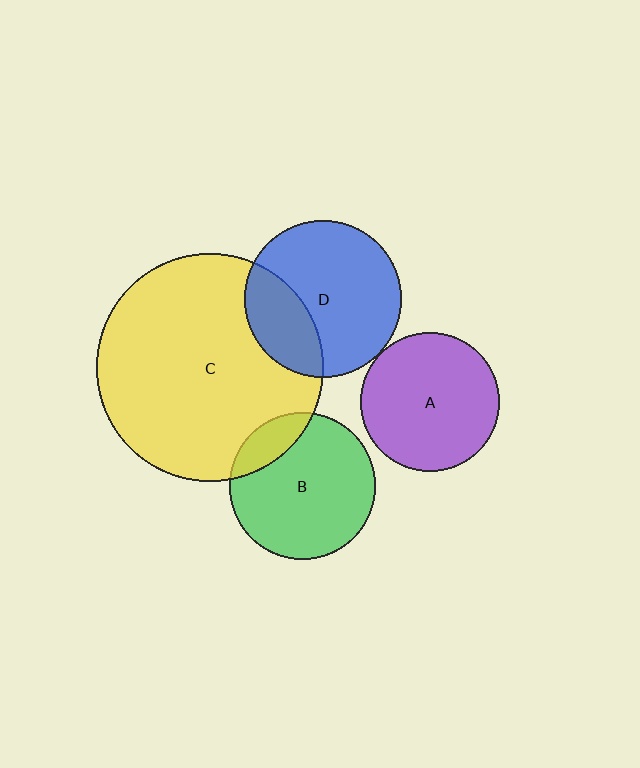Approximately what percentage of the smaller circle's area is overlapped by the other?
Approximately 30%.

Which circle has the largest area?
Circle C (yellow).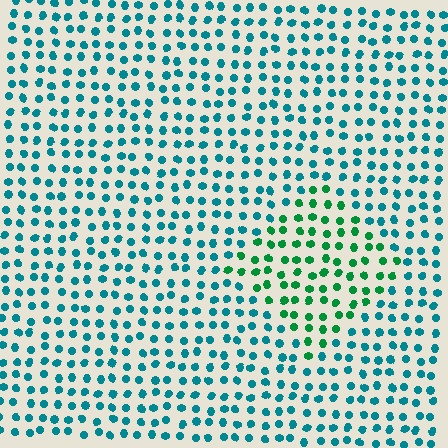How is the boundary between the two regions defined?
The boundary is defined purely by a slight shift in hue (about 42 degrees). Spacing, size, and orientation are identical on both sides.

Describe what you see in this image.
The image is filled with small teal elements in a uniform arrangement. A diamond-shaped region is visible where the elements are tinted to a slightly different hue, forming a subtle color boundary.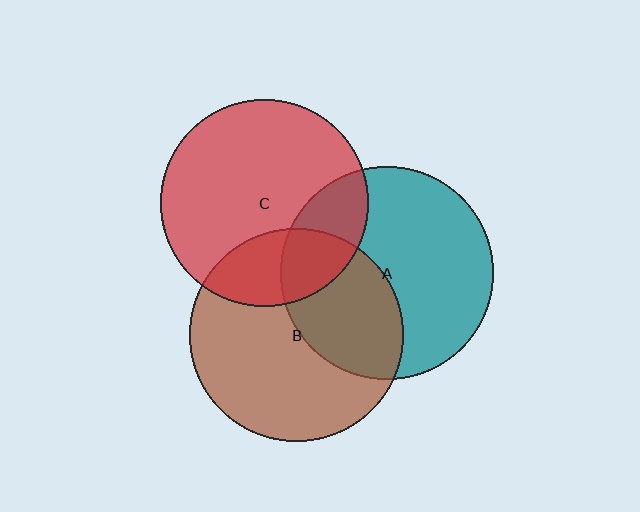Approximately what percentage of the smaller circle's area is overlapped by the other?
Approximately 20%.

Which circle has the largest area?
Circle B (brown).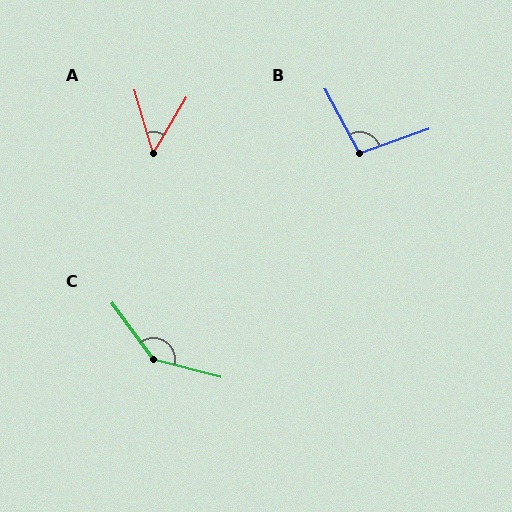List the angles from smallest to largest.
A (47°), B (98°), C (141°).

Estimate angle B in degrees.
Approximately 98 degrees.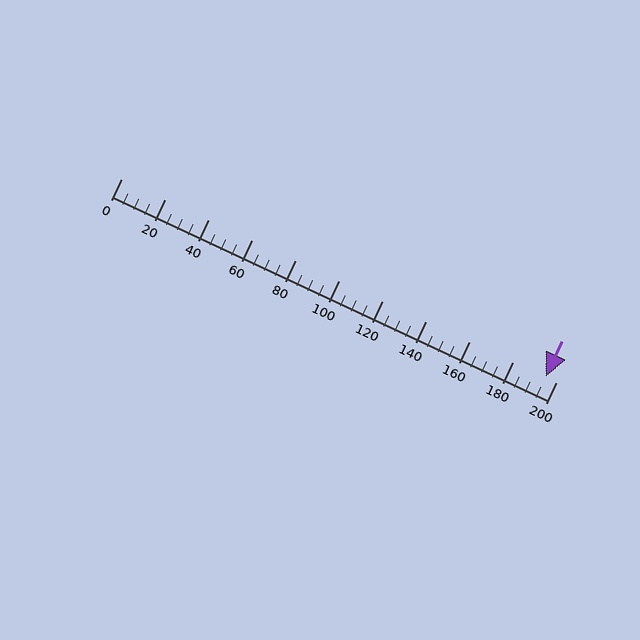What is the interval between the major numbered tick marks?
The major tick marks are spaced 20 units apart.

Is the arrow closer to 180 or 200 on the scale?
The arrow is closer to 200.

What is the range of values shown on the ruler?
The ruler shows values from 0 to 200.